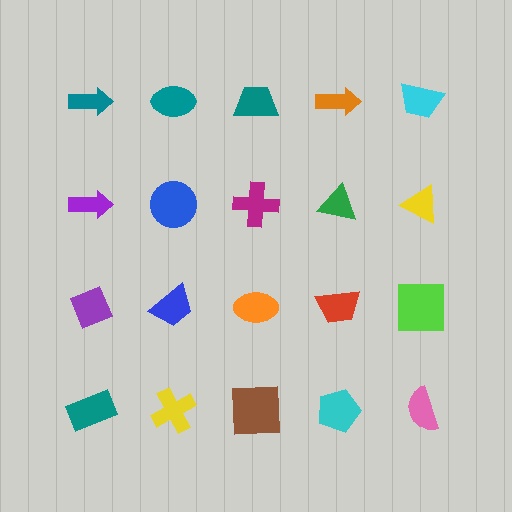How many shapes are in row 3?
5 shapes.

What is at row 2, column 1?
A purple arrow.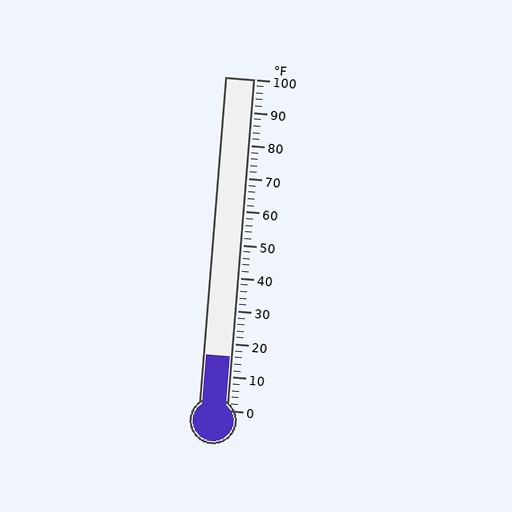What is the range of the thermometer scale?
The thermometer scale ranges from 0°F to 100°F.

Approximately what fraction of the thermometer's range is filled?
The thermometer is filled to approximately 15% of its range.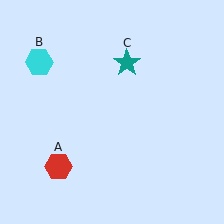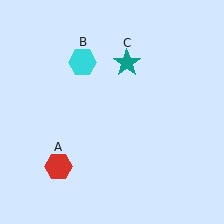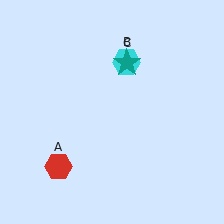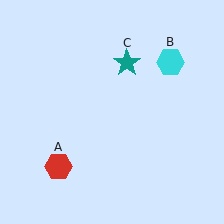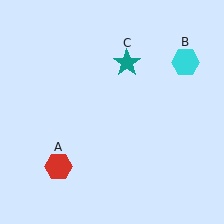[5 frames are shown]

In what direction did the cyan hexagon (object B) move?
The cyan hexagon (object B) moved right.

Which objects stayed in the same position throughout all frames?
Red hexagon (object A) and teal star (object C) remained stationary.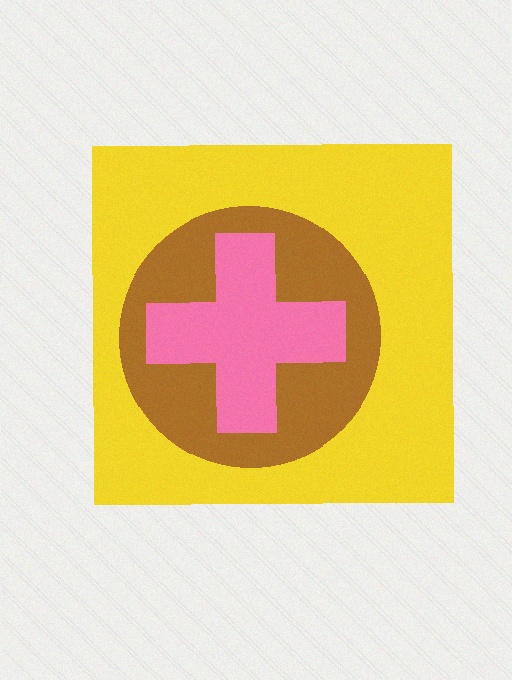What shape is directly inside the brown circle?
The pink cross.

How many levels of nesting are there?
3.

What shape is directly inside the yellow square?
The brown circle.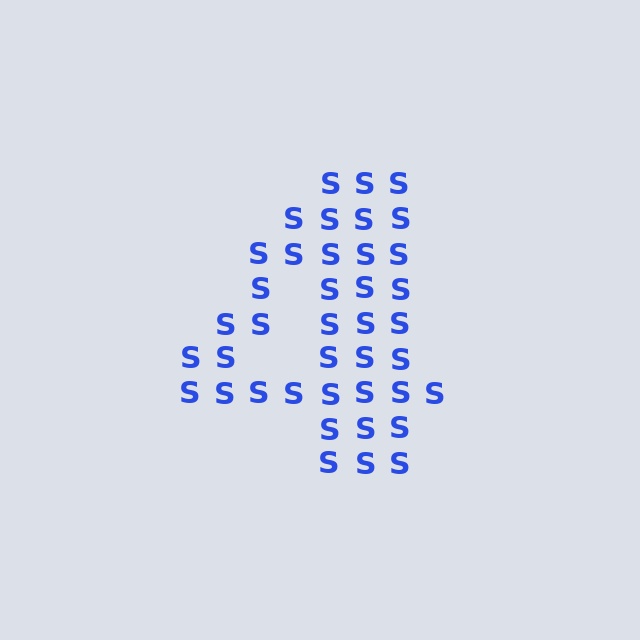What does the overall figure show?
The overall figure shows the digit 4.